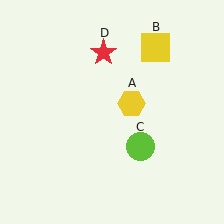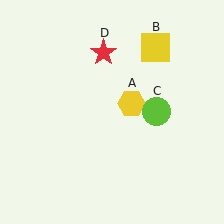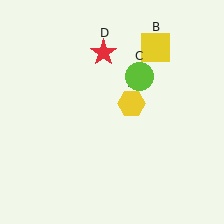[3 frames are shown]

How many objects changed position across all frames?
1 object changed position: lime circle (object C).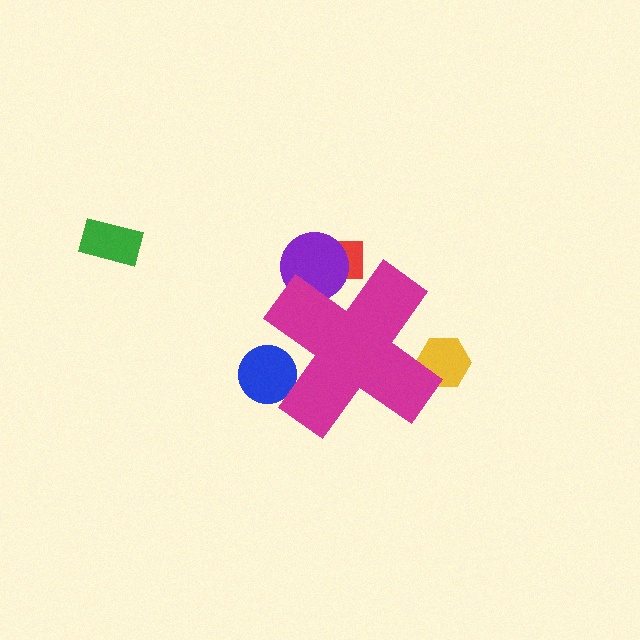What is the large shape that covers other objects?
A magenta cross.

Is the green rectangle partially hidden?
No, the green rectangle is fully visible.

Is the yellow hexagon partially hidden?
Yes, the yellow hexagon is partially hidden behind the magenta cross.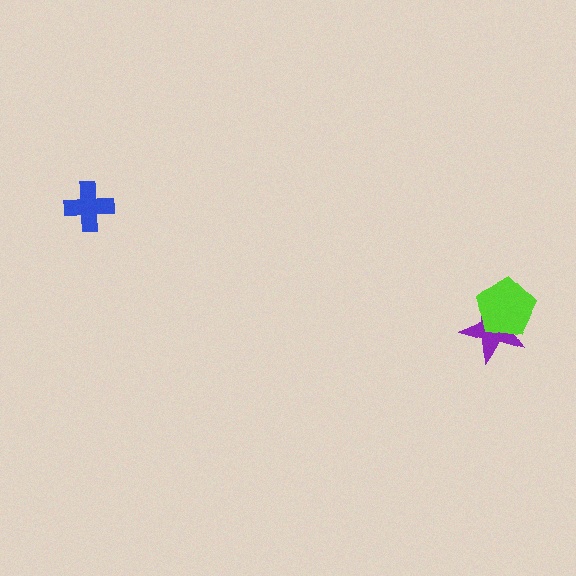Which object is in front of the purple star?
The lime pentagon is in front of the purple star.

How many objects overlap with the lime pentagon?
1 object overlaps with the lime pentagon.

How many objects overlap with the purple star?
1 object overlaps with the purple star.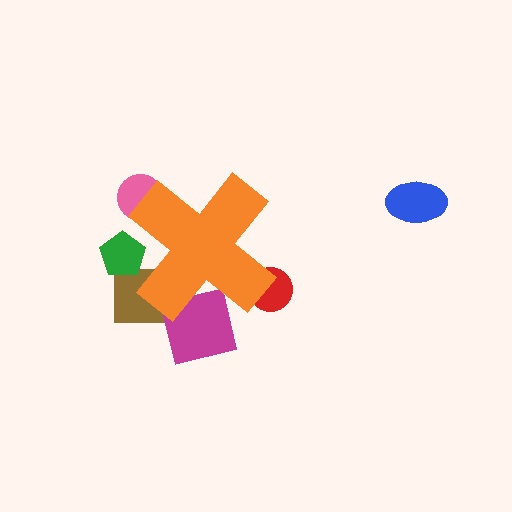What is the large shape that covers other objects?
An orange cross.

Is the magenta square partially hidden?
Yes, the magenta square is partially hidden behind the orange cross.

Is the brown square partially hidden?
Yes, the brown square is partially hidden behind the orange cross.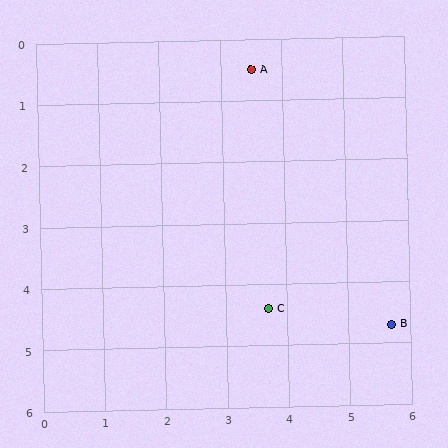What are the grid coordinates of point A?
Point A is at approximately (3.5, 0.5).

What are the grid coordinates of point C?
Point C is at approximately (3.7, 4.4).